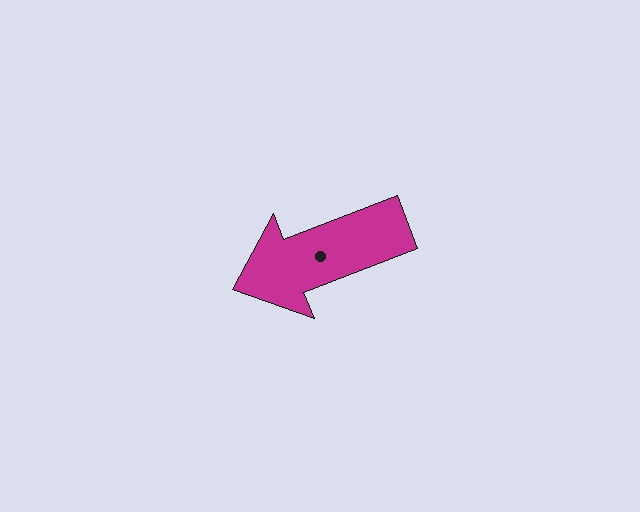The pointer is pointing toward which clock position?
Roughly 8 o'clock.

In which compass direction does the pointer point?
West.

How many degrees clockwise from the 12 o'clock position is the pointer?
Approximately 249 degrees.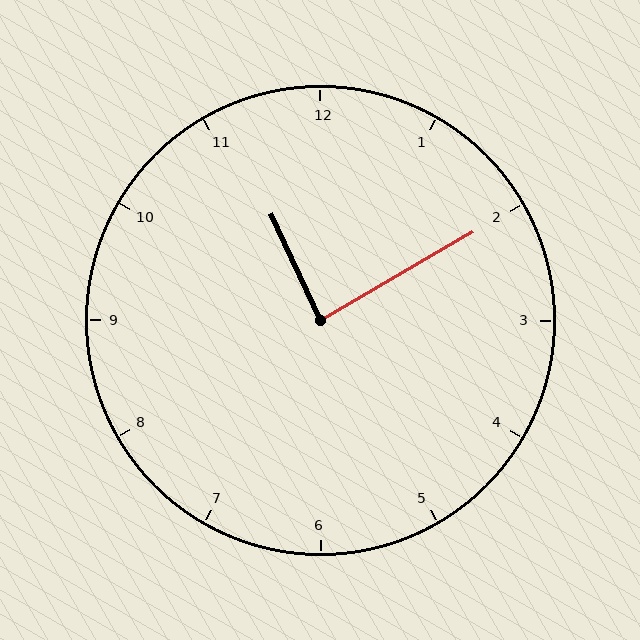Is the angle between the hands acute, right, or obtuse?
It is right.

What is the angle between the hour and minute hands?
Approximately 85 degrees.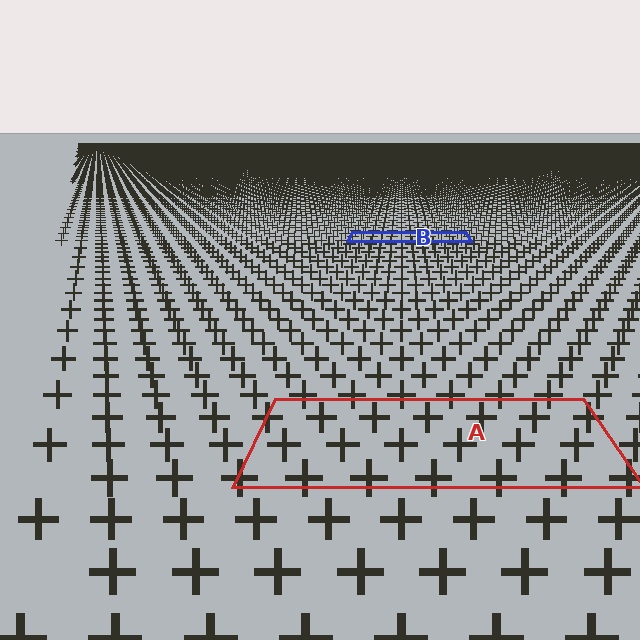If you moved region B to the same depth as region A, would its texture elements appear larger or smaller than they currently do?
They would appear larger. At a closer depth, the same texture elements are projected at a bigger on-screen size.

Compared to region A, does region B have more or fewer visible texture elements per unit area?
Region B has more texture elements per unit area — they are packed more densely because it is farther away.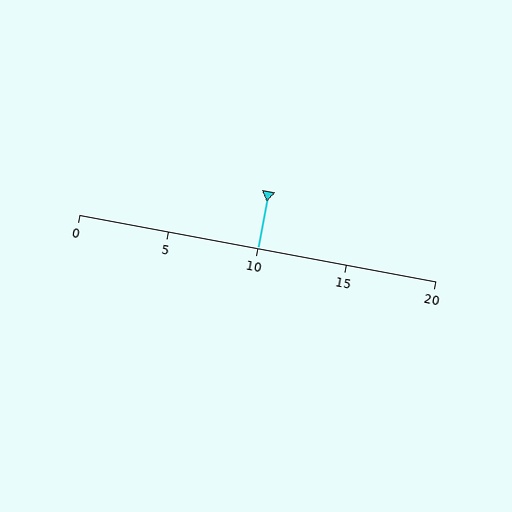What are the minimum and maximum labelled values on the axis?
The axis runs from 0 to 20.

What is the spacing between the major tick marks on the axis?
The major ticks are spaced 5 apart.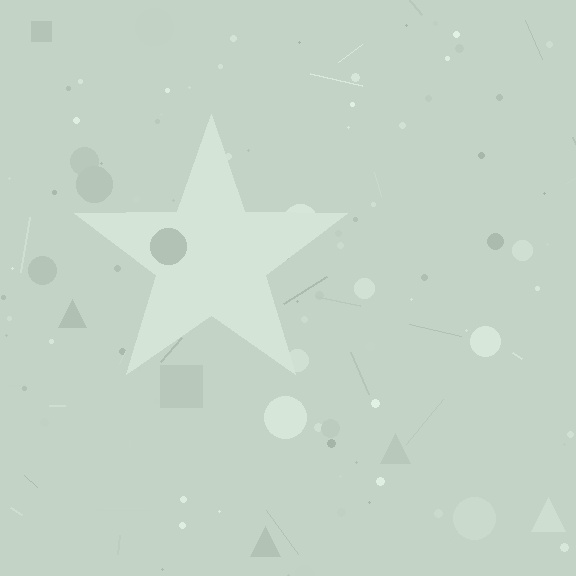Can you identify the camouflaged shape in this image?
The camouflaged shape is a star.